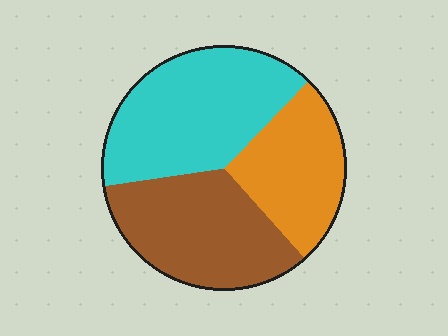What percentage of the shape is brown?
Brown takes up about one third (1/3) of the shape.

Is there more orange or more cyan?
Cyan.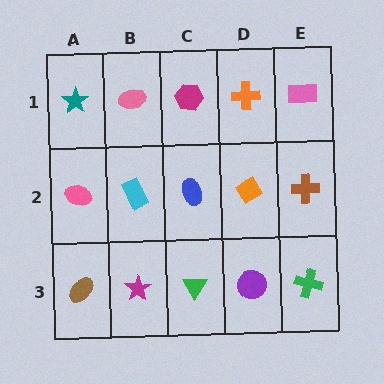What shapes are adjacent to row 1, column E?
A brown cross (row 2, column E), an orange cross (row 1, column D).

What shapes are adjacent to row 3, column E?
A brown cross (row 2, column E), a purple circle (row 3, column D).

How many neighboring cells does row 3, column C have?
3.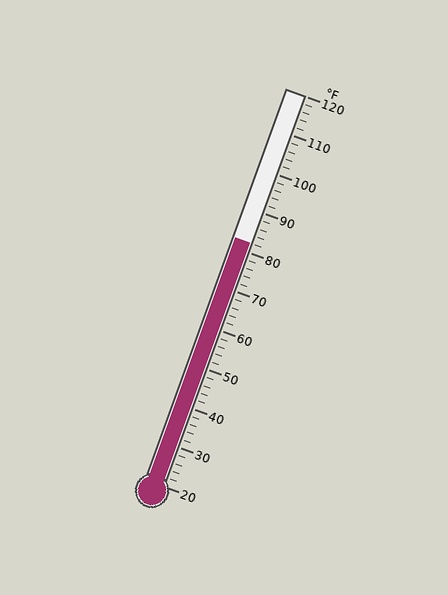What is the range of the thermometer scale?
The thermometer scale ranges from 20°F to 120°F.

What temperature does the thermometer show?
The thermometer shows approximately 82°F.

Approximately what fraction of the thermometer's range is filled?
The thermometer is filled to approximately 60% of its range.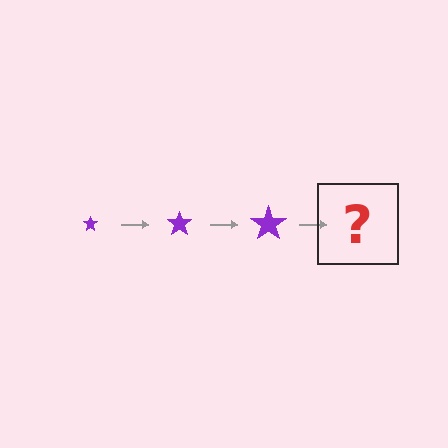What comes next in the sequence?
The next element should be a purple star, larger than the previous one.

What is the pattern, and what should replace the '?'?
The pattern is that the star gets progressively larger each step. The '?' should be a purple star, larger than the previous one.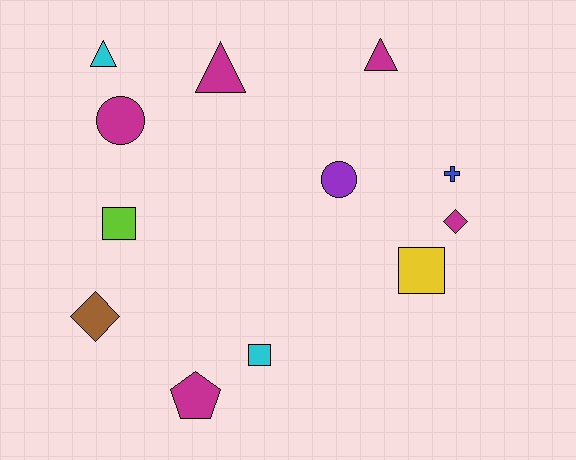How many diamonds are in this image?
There are 2 diamonds.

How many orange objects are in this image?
There are no orange objects.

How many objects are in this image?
There are 12 objects.